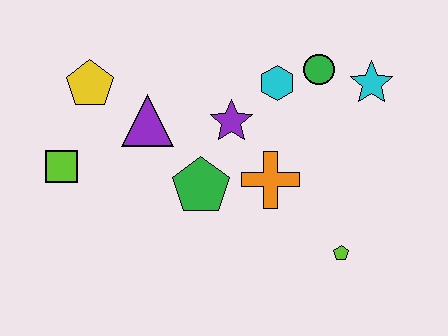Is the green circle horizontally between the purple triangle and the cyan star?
Yes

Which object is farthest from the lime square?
The cyan star is farthest from the lime square.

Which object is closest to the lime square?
The yellow pentagon is closest to the lime square.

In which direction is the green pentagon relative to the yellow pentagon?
The green pentagon is to the right of the yellow pentagon.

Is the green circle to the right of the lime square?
Yes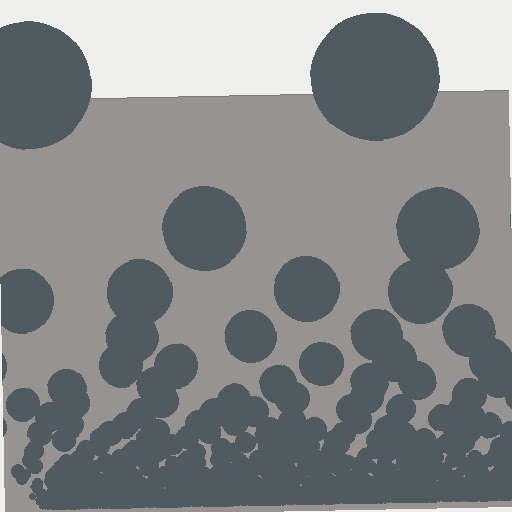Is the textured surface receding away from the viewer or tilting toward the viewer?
The surface appears to tilt toward the viewer. Texture elements get larger and sparser toward the top.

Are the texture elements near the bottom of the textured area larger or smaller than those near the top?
Smaller. The gradient is inverted — elements near the bottom are smaller and denser.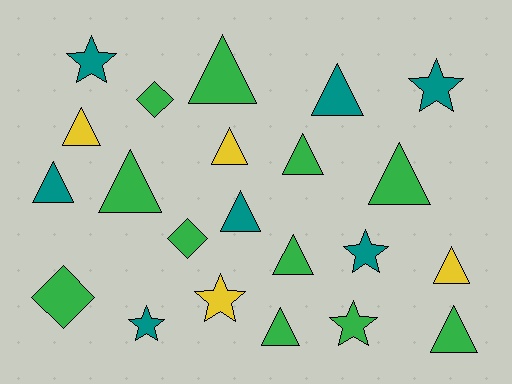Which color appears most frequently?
Green, with 11 objects.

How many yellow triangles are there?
There are 3 yellow triangles.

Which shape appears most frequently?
Triangle, with 13 objects.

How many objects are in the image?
There are 22 objects.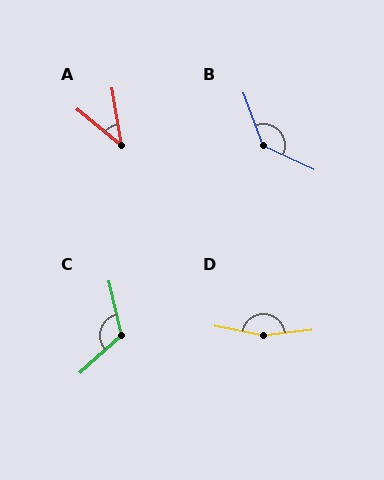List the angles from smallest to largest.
A (41°), C (119°), B (135°), D (163°).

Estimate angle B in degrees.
Approximately 135 degrees.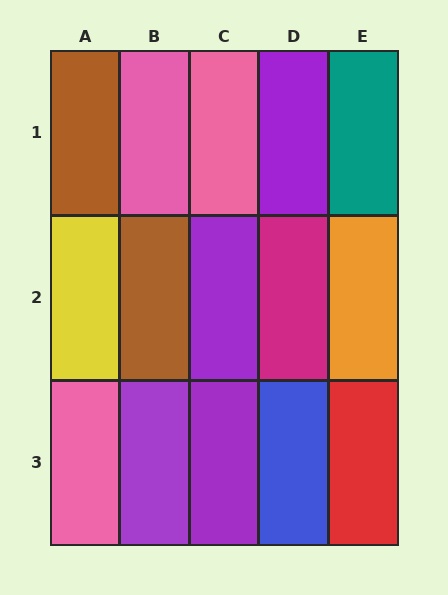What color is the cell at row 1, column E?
Teal.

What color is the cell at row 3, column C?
Purple.